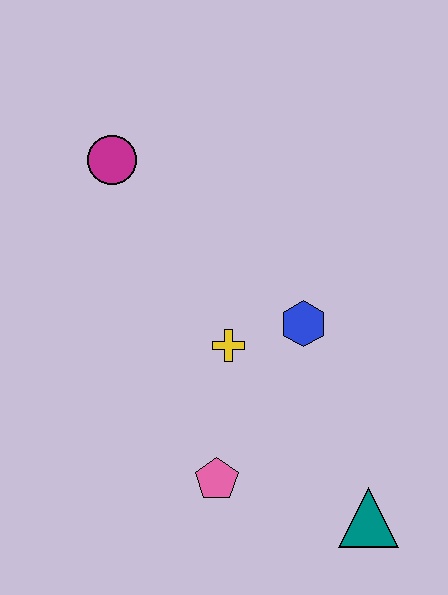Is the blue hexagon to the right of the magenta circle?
Yes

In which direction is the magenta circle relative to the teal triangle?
The magenta circle is above the teal triangle.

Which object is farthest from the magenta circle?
The teal triangle is farthest from the magenta circle.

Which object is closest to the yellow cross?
The blue hexagon is closest to the yellow cross.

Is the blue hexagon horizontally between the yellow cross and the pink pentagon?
No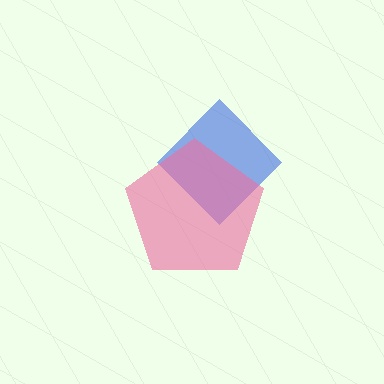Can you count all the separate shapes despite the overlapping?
Yes, there are 2 separate shapes.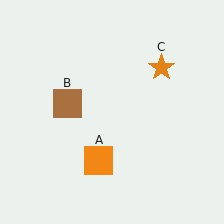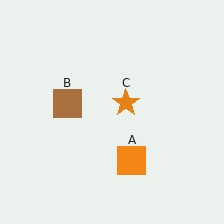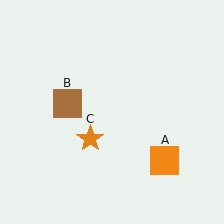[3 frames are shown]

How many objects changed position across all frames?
2 objects changed position: orange square (object A), orange star (object C).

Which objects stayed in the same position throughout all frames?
Brown square (object B) remained stationary.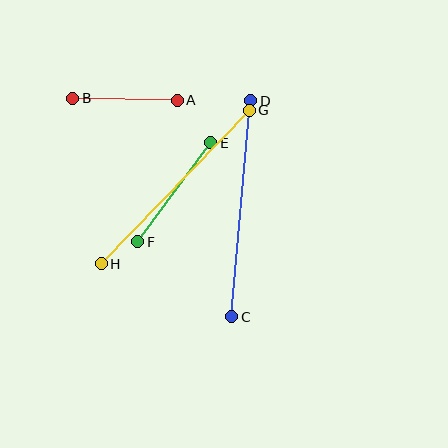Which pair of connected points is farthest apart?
Points C and D are farthest apart.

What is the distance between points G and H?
The distance is approximately 213 pixels.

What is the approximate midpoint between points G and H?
The midpoint is at approximately (175, 187) pixels.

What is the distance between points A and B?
The distance is approximately 105 pixels.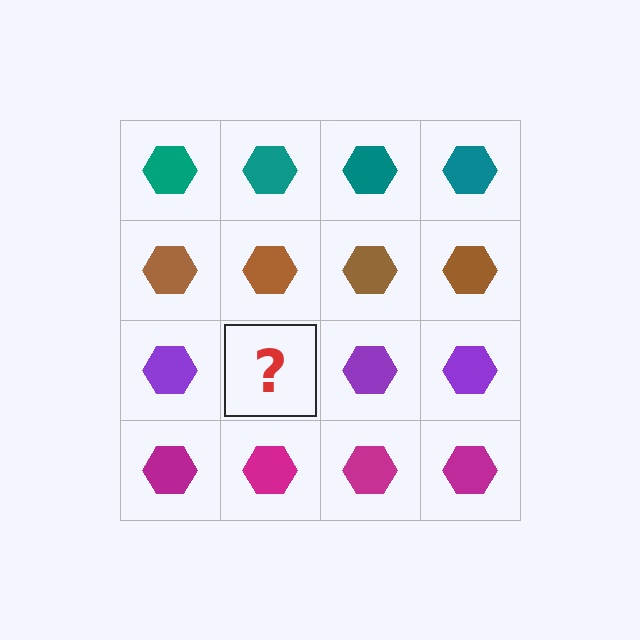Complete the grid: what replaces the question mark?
The question mark should be replaced with a purple hexagon.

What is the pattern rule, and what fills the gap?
The rule is that each row has a consistent color. The gap should be filled with a purple hexagon.